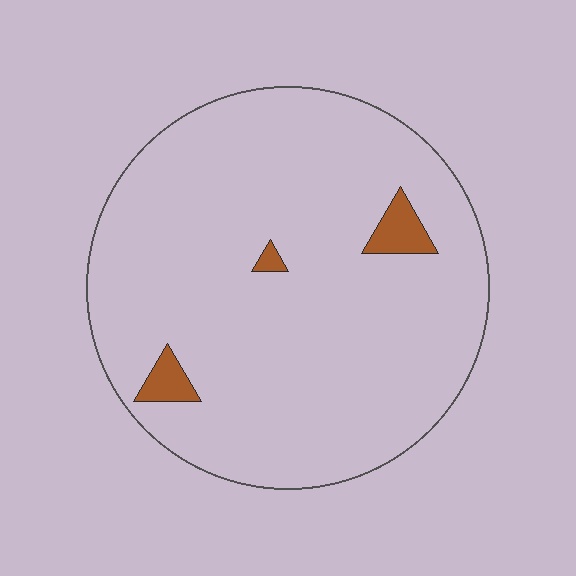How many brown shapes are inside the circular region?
3.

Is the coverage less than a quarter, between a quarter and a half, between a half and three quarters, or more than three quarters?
Less than a quarter.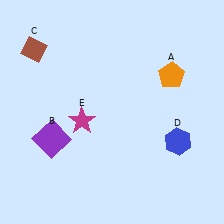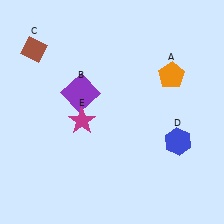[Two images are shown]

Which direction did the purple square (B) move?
The purple square (B) moved up.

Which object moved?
The purple square (B) moved up.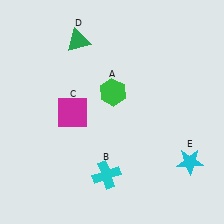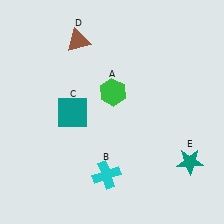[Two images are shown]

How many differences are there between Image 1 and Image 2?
There are 3 differences between the two images.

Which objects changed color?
C changed from magenta to teal. D changed from green to brown. E changed from cyan to teal.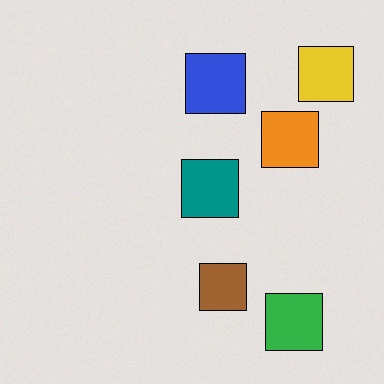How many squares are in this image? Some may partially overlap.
There are 6 squares.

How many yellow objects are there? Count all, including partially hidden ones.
There is 1 yellow object.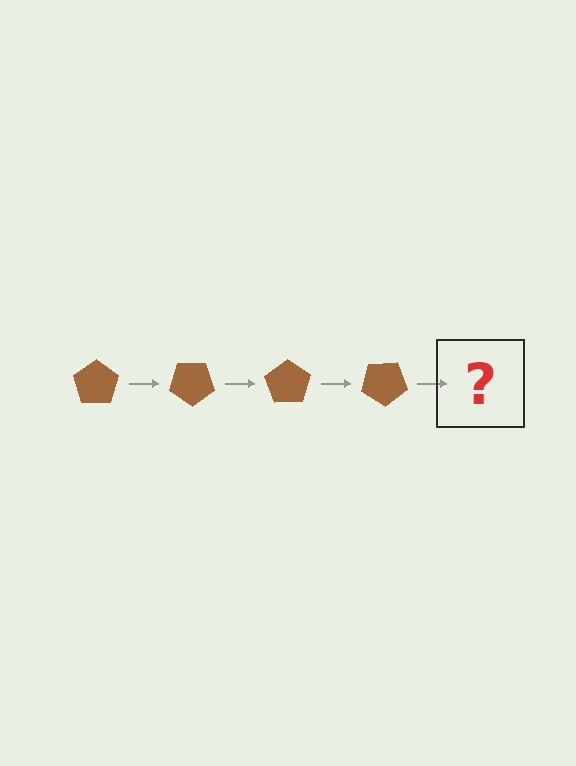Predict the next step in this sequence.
The next step is a brown pentagon rotated 140 degrees.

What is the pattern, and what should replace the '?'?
The pattern is that the pentagon rotates 35 degrees each step. The '?' should be a brown pentagon rotated 140 degrees.